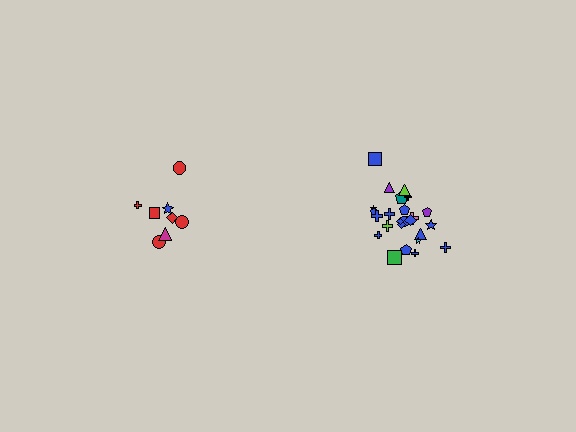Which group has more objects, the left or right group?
The right group.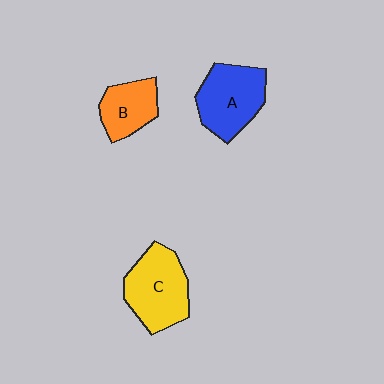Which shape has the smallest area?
Shape B (orange).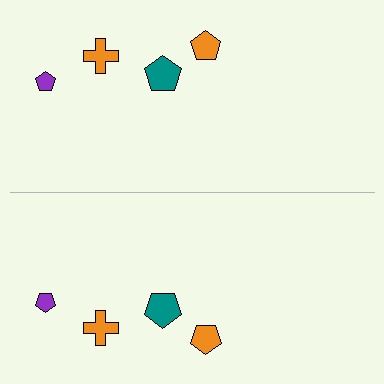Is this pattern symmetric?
Yes, this pattern has bilateral (reflection) symmetry.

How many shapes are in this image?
There are 8 shapes in this image.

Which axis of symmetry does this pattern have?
The pattern has a horizontal axis of symmetry running through the center of the image.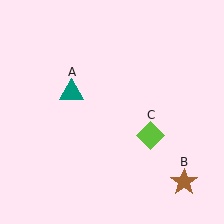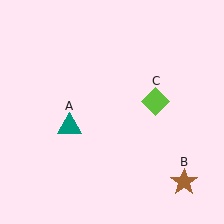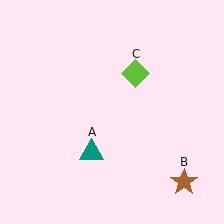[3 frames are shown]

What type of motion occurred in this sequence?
The teal triangle (object A), lime diamond (object C) rotated counterclockwise around the center of the scene.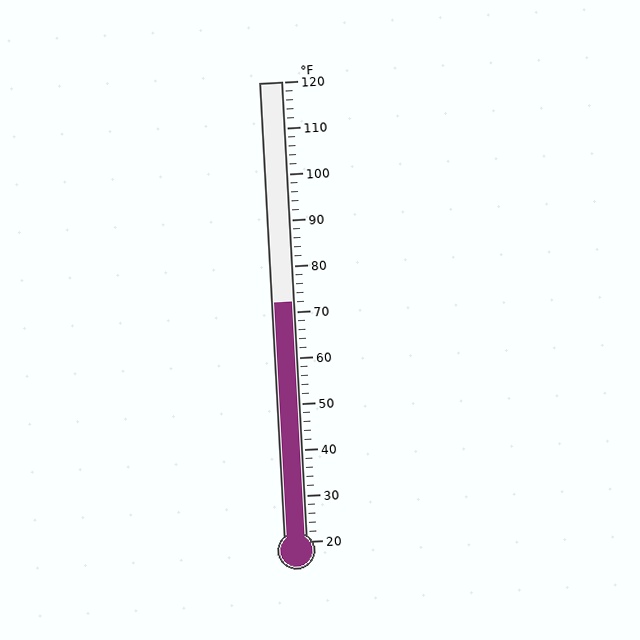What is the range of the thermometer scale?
The thermometer scale ranges from 20°F to 120°F.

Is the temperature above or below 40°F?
The temperature is above 40°F.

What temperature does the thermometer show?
The thermometer shows approximately 72°F.